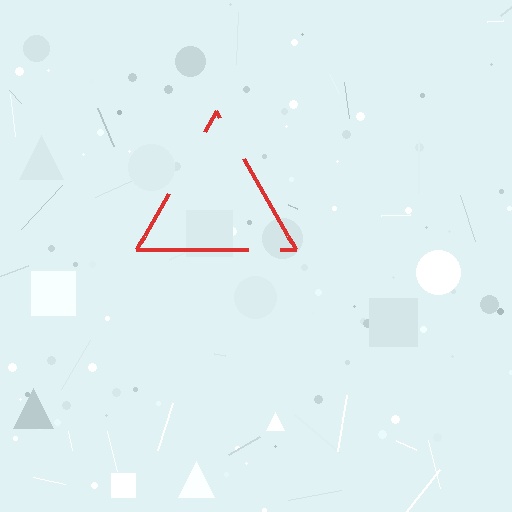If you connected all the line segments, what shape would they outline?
They would outline a triangle.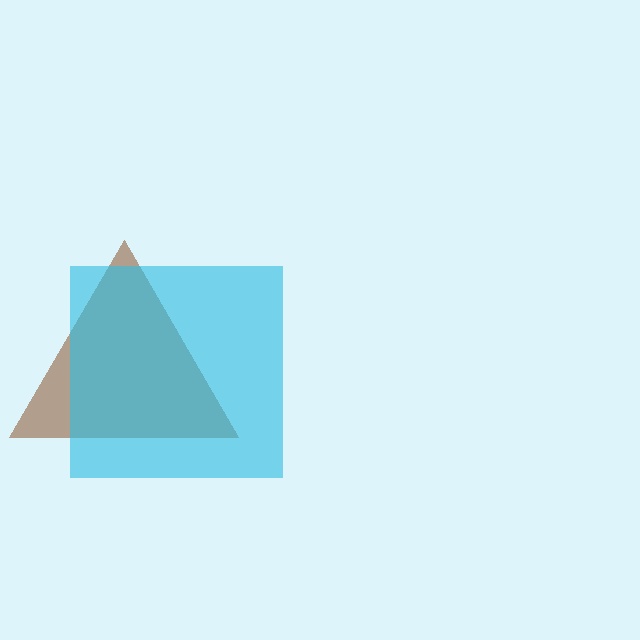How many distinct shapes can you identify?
There are 2 distinct shapes: a brown triangle, a cyan square.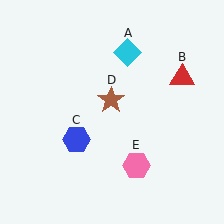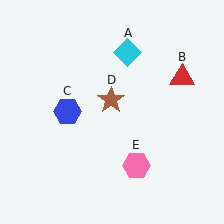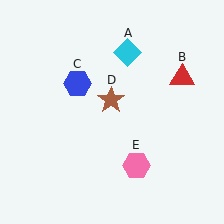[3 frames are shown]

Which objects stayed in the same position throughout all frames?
Cyan diamond (object A) and red triangle (object B) and brown star (object D) and pink hexagon (object E) remained stationary.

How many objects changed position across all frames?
1 object changed position: blue hexagon (object C).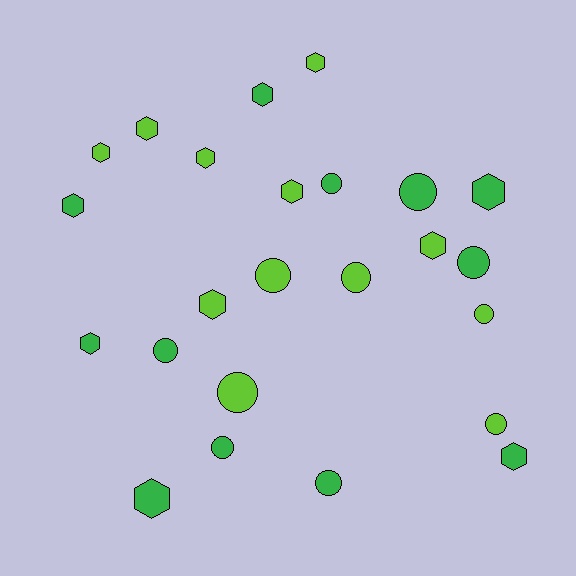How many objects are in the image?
There are 24 objects.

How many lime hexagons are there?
There are 7 lime hexagons.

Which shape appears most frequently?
Hexagon, with 13 objects.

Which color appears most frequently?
Green, with 12 objects.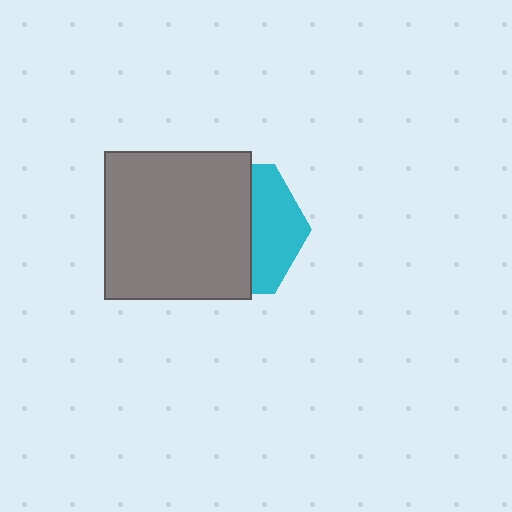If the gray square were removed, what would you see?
You would see the complete cyan hexagon.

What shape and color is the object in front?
The object in front is a gray square.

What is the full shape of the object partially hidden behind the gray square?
The partially hidden object is a cyan hexagon.